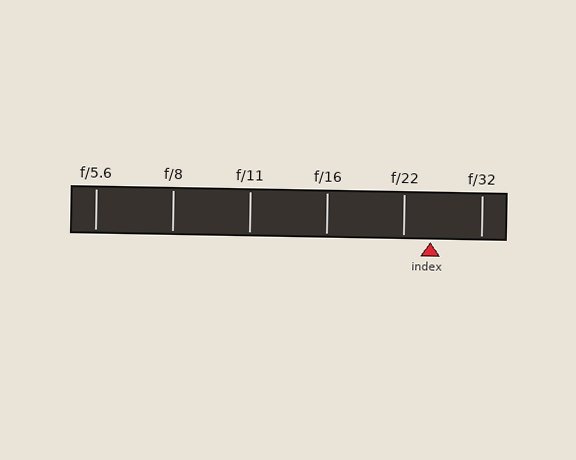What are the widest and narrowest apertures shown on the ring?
The widest aperture shown is f/5.6 and the narrowest is f/32.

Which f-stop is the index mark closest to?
The index mark is closest to f/22.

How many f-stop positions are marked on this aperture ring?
There are 6 f-stop positions marked.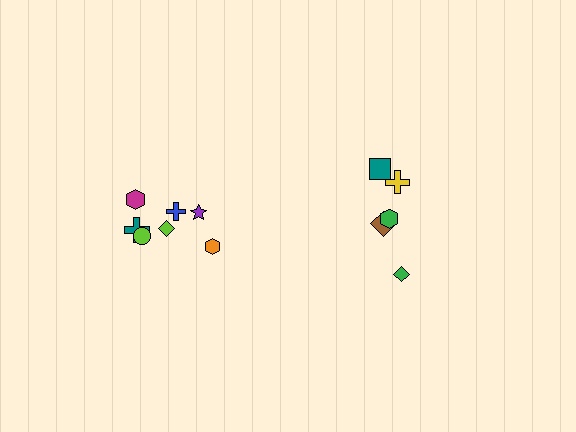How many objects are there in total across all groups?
There are 12 objects.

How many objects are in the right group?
There are 5 objects.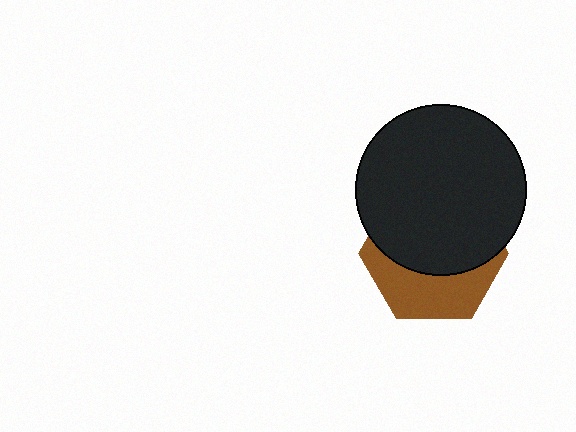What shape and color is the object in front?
The object in front is a black circle.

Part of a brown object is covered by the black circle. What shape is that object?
It is a hexagon.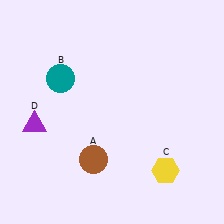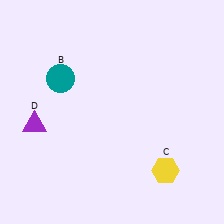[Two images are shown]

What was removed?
The brown circle (A) was removed in Image 2.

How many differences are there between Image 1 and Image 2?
There is 1 difference between the two images.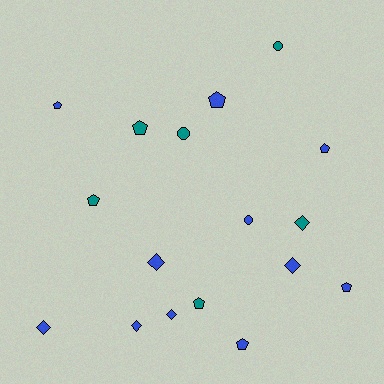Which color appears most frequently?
Blue, with 11 objects.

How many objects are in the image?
There are 17 objects.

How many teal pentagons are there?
There are 3 teal pentagons.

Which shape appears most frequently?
Pentagon, with 8 objects.